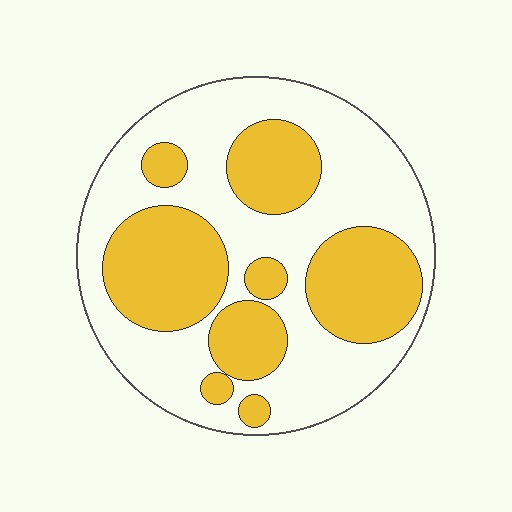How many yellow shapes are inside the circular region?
8.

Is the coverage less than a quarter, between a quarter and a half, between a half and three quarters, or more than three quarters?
Between a quarter and a half.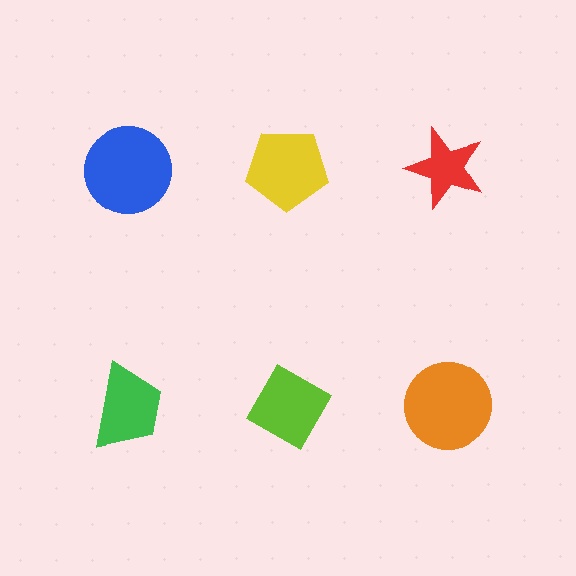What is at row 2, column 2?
A lime diamond.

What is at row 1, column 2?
A yellow pentagon.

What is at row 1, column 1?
A blue circle.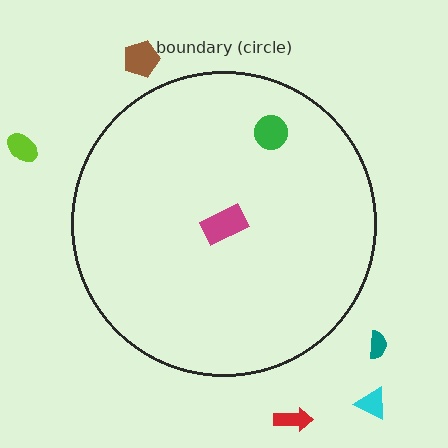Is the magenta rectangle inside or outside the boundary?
Inside.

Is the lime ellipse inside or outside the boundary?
Outside.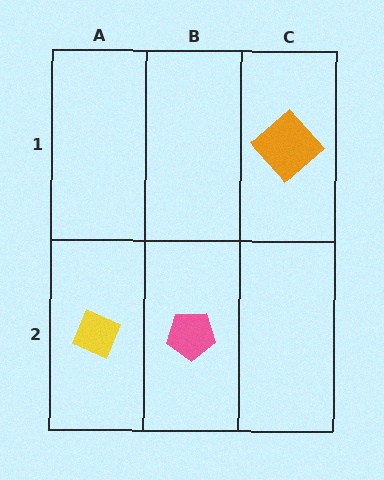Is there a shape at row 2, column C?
No, that cell is empty.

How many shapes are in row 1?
1 shape.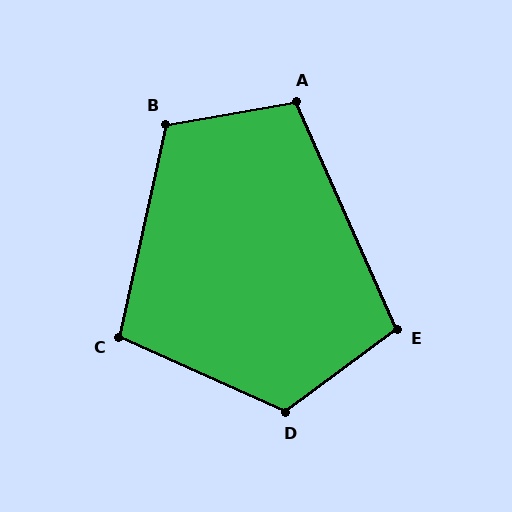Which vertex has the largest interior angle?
D, at approximately 119 degrees.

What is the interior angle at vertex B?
Approximately 112 degrees (obtuse).